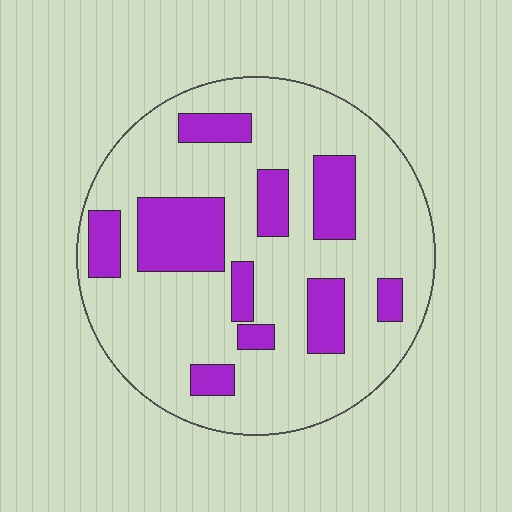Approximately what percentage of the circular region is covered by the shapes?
Approximately 25%.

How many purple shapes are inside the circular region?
10.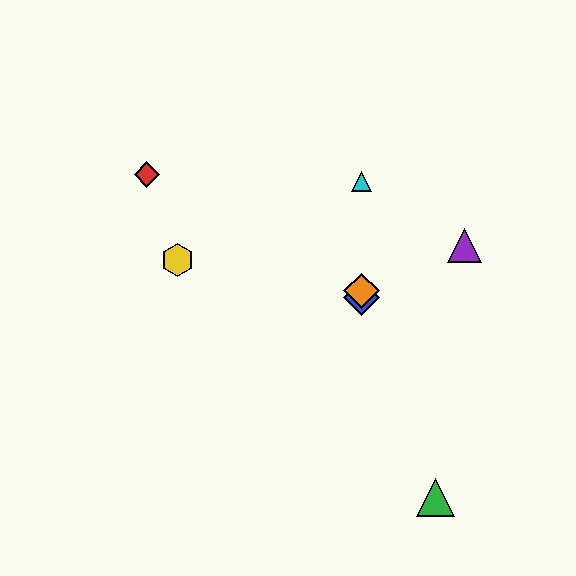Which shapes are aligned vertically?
The blue diamond, the orange diamond, the cyan triangle are aligned vertically.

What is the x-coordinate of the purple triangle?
The purple triangle is at x≈465.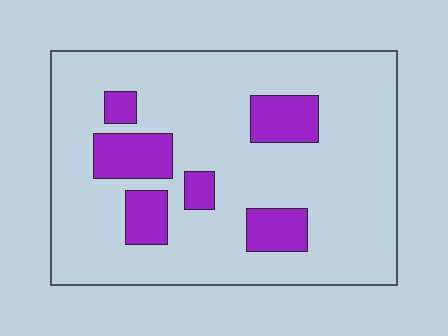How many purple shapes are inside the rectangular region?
6.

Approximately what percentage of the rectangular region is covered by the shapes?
Approximately 20%.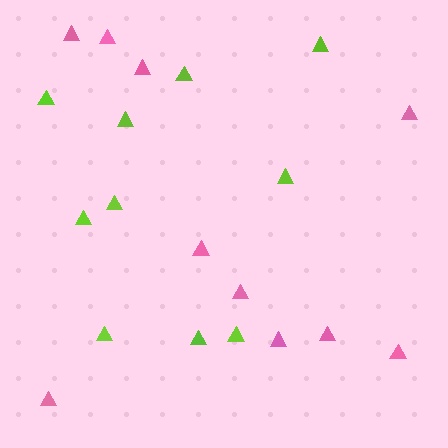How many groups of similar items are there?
There are 2 groups: one group of pink triangles (10) and one group of lime triangles (10).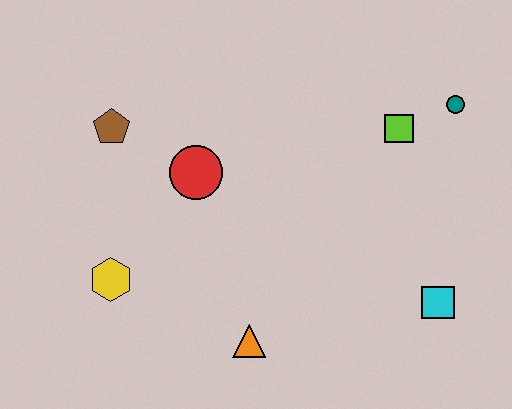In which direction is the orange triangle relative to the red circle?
The orange triangle is below the red circle.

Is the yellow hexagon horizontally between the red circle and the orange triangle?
No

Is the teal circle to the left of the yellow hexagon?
No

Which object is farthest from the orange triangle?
The teal circle is farthest from the orange triangle.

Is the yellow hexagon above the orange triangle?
Yes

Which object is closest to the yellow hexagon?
The red circle is closest to the yellow hexagon.